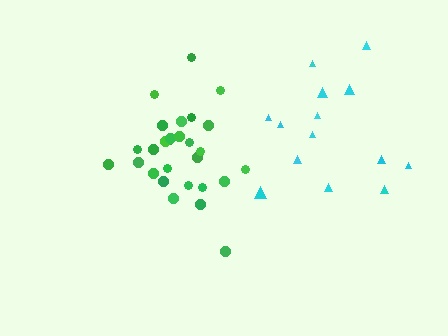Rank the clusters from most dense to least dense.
green, cyan.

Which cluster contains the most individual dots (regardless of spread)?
Green (28).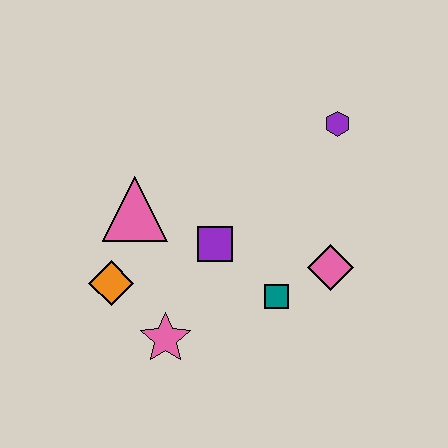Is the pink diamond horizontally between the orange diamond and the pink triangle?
No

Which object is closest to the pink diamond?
The teal square is closest to the pink diamond.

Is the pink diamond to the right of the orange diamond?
Yes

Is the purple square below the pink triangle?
Yes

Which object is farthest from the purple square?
The purple hexagon is farthest from the purple square.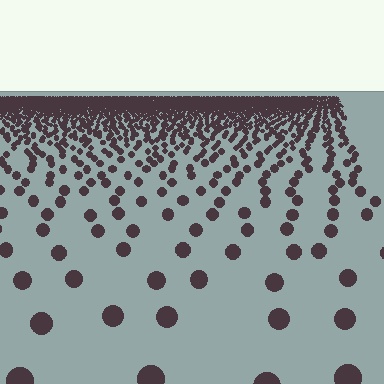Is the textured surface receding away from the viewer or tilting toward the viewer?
The surface is receding away from the viewer. Texture elements get smaller and denser toward the top.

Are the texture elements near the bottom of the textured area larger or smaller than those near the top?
Larger. Near the bottom, elements are closer to the viewer and appear at a bigger on-screen size.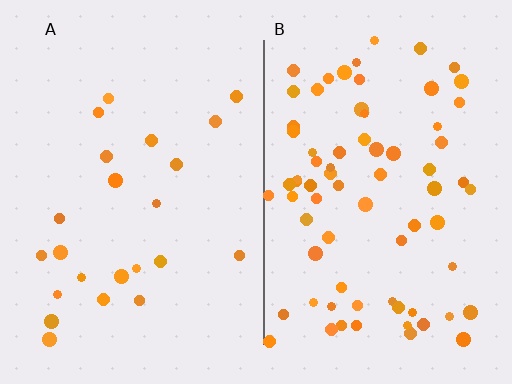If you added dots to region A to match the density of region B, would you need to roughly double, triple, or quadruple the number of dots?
Approximately triple.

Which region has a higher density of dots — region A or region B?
B (the right).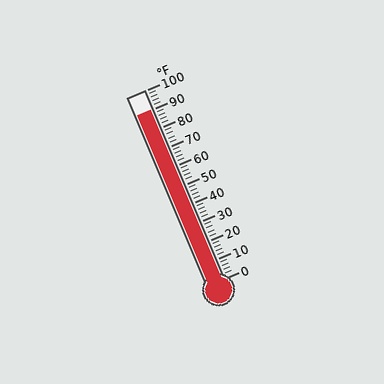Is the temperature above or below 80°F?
The temperature is above 80°F.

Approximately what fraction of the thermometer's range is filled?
The thermometer is filled to approximately 90% of its range.